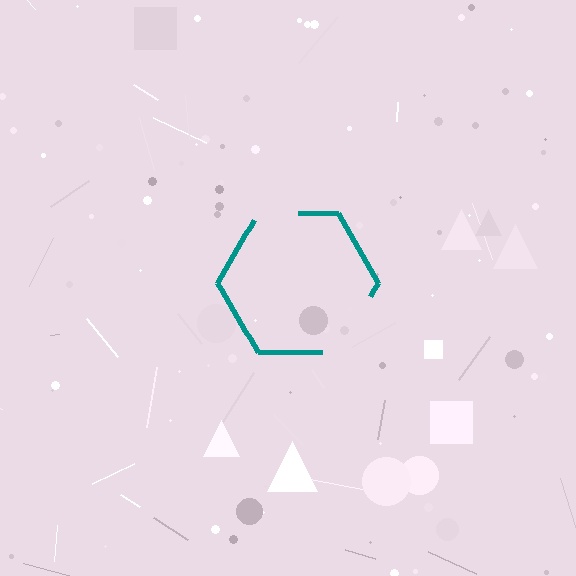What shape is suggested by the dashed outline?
The dashed outline suggests a hexagon.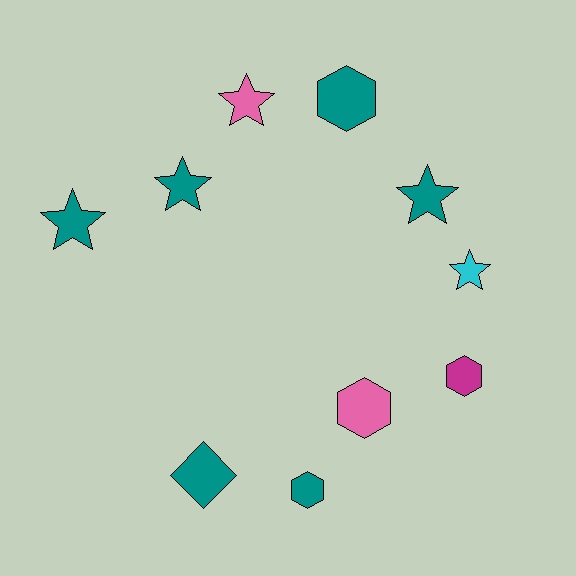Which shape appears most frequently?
Star, with 5 objects.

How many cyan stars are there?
There is 1 cyan star.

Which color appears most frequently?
Teal, with 6 objects.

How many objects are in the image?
There are 10 objects.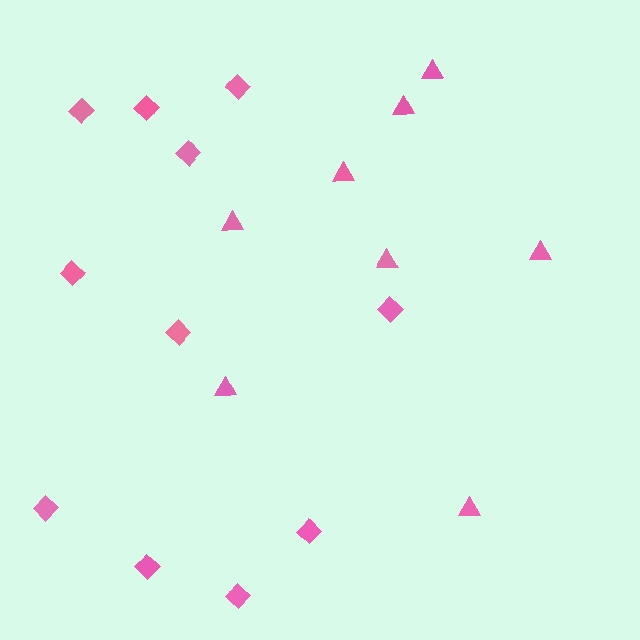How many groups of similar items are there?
There are 2 groups: one group of diamonds (11) and one group of triangles (8).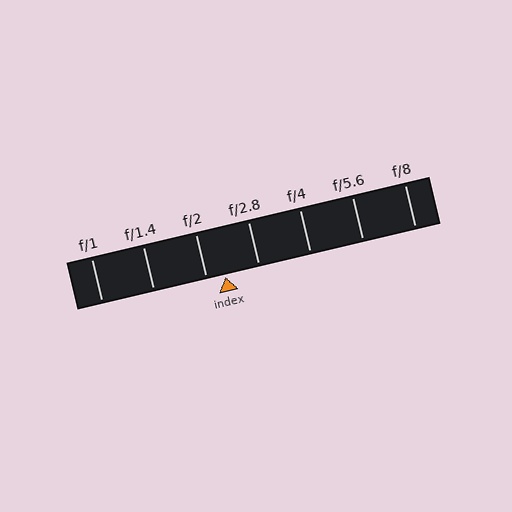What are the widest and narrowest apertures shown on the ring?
The widest aperture shown is f/1 and the narrowest is f/8.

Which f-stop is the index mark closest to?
The index mark is closest to f/2.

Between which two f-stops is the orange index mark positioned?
The index mark is between f/2 and f/2.8.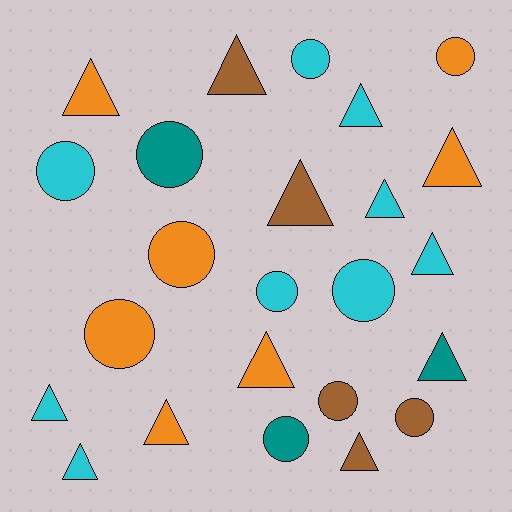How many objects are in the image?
There are 24 objects.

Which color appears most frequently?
Cyan, with 9 objects.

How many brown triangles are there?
There are 3 brown triangles.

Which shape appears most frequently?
Triangle, with 13 objects.